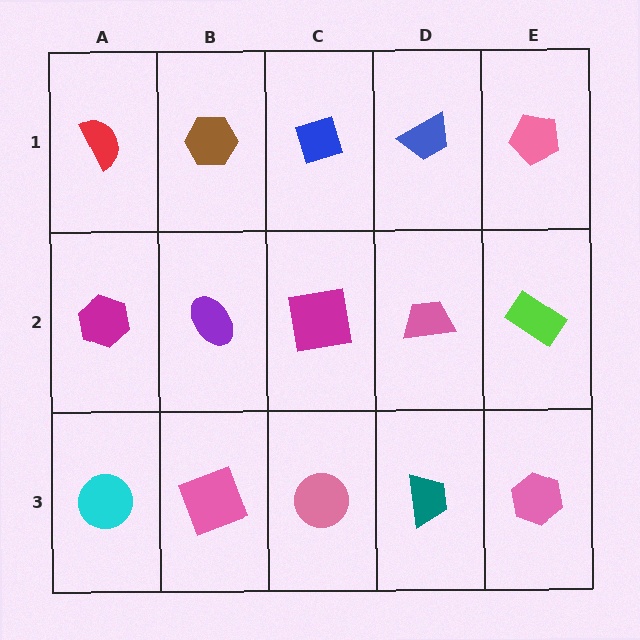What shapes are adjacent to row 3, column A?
A magenta hexagon (row 2, column A), a pink square (row 3, column B).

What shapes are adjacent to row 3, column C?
A magenta square (row 2, column C), a pink square (row 3, column B), a teal trapezoid (row 3, column D).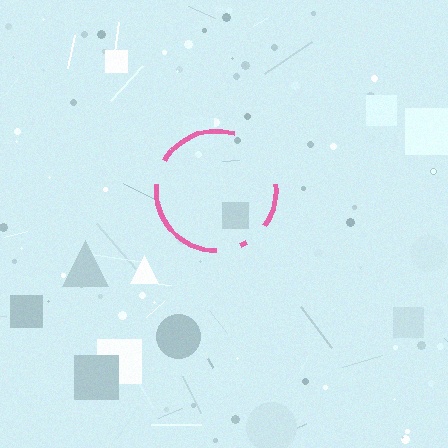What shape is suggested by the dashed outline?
The dashed outline suggests a circle.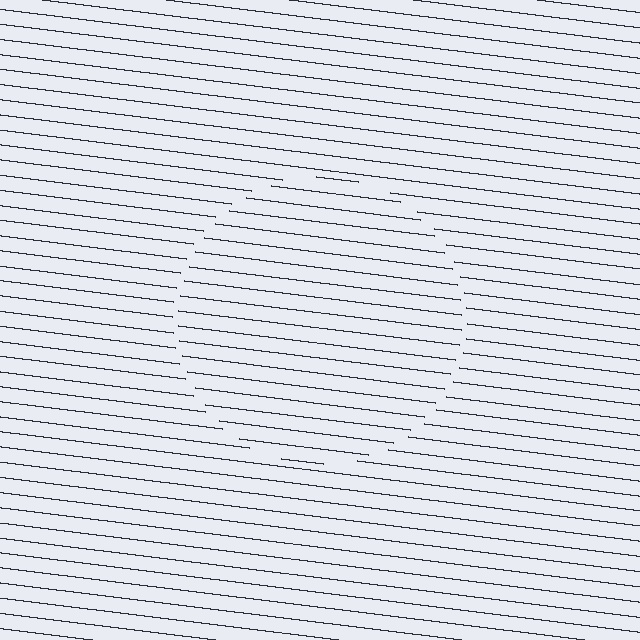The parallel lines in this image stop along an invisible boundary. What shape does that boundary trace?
An illusory circle. The interior of the shape contains the same grating, shifted by half a period — the contour is defined by the phase discontinuity where line-ends from the inner and outer gratings abut.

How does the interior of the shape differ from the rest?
The interior of the shape contains the same grating, shifted by half a period — the contour is defined by the phase discontinuity where line-ends from the inner and outer gratings abut.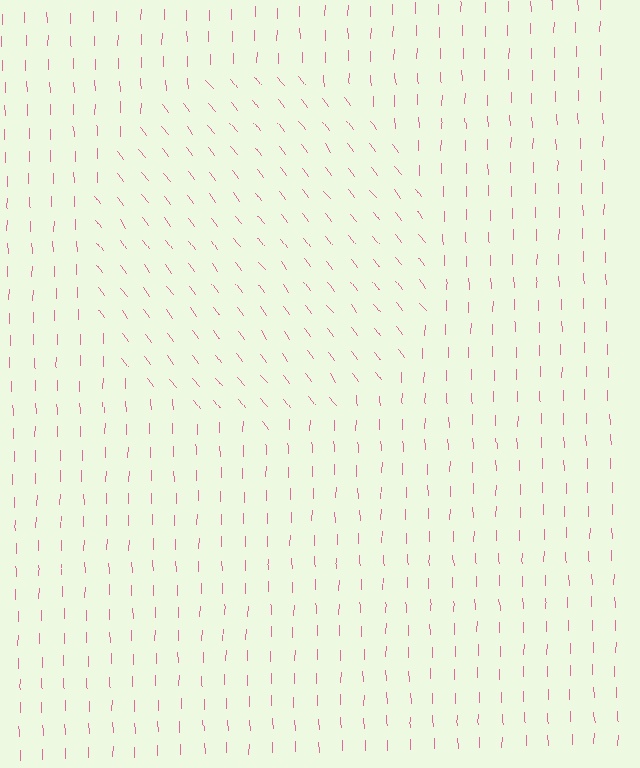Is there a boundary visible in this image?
Yes, there is a texture boundary formed by a change in line orientation.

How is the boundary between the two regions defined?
The boundary is defined purely by a change in line orientation (approximately 38 degrees difference). All lines are the same color and thickness.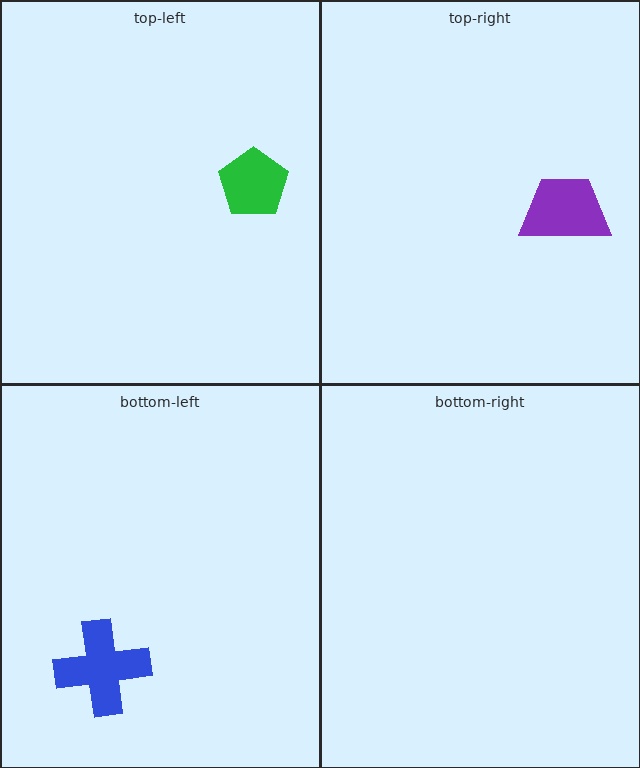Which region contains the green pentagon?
The top-left region.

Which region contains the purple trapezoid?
The top-right region.